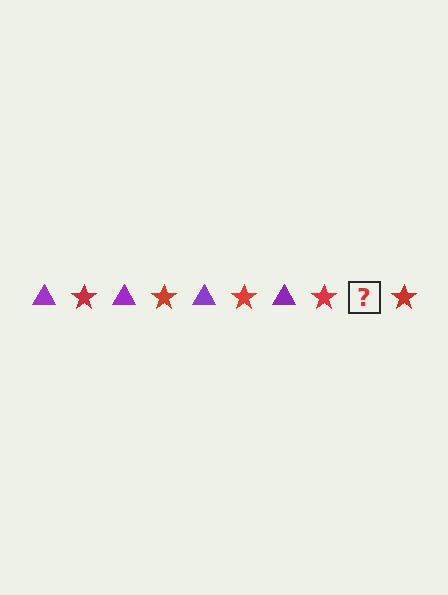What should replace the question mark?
The question mark should be replaced with a purple triangle.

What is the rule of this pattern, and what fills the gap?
The rule is that the pattern alternates between purple triangle and red star. The gap should be filled with a purple triangle.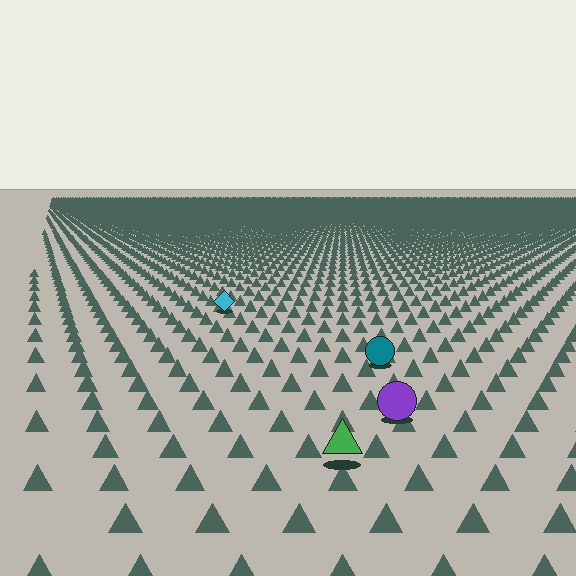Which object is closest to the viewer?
The green triangle is closest. The texture marks near it are larger and more spread out.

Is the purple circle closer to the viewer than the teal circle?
Yes. The purple circle is closer — you can tell from the texture gradient: the ground texture is coarser near it.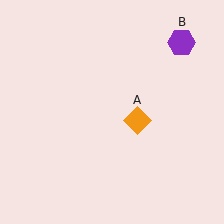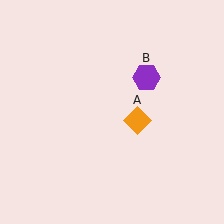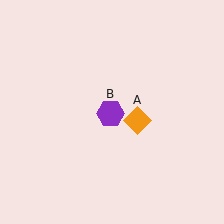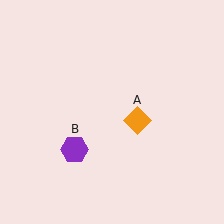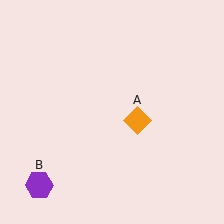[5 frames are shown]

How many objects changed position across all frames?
1 object changed position: purple hexagon (object B).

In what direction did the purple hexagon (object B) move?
The purple hexagon (object B) moved down and to the left.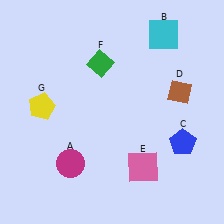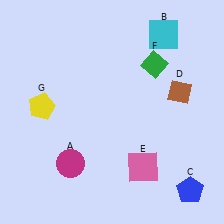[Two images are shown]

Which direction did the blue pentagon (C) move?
The blue pentagon (C) moved down.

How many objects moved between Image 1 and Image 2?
2 objects moved between the two images.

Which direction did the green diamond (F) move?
The green diamond (F) moved right.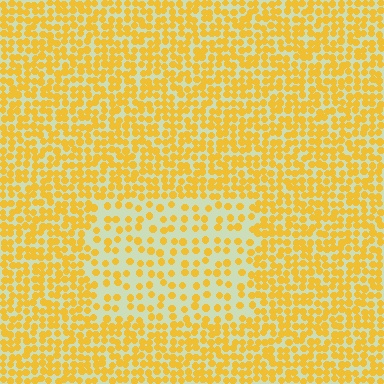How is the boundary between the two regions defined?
The boundary is defined by a change in element density (approximately 2.1x ratio). All elements are the same color, size, and shape.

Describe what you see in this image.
The image contains small yellow elements arranged at two different densities. A rectangle-shaped region is visible where the elements are less densely packed than the surrounding area.